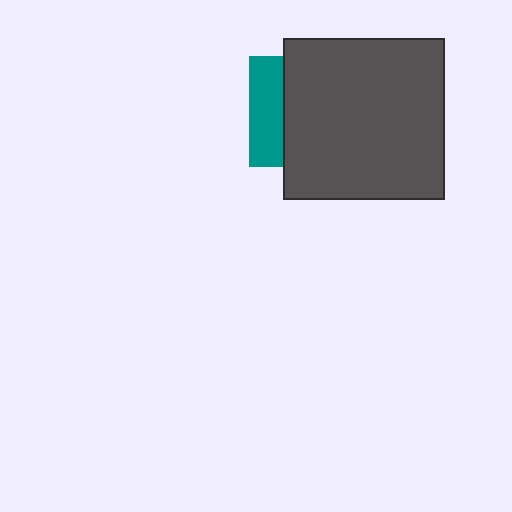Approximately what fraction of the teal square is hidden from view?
Roughly 69% of the teal square is hidden behind the dark gray square.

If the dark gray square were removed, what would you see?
You would see the complete teal square.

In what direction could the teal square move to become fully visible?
The teal square could move left. That would shift it out from behind the dark gray square entirely.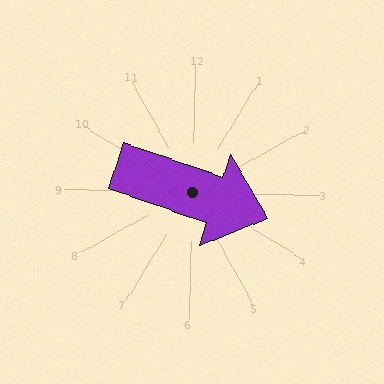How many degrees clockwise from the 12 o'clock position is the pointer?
Approximately 108 degrees.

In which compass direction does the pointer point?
East.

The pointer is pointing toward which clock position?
Roughly 4 o'clock.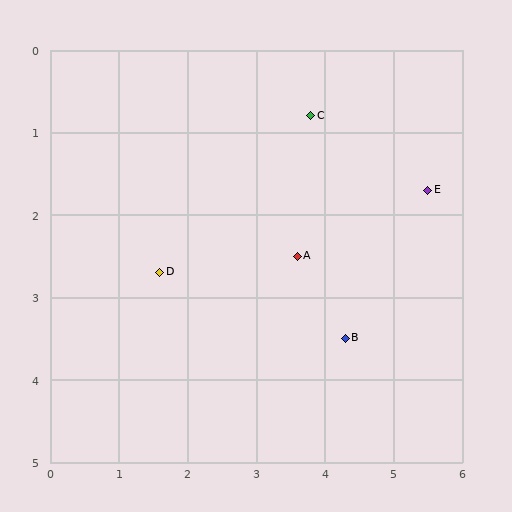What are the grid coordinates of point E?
Point E is at approximately (5.5, 1.7).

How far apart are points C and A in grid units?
Points C and A are about 1.7 grid units apart.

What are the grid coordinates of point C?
Point C is at approximately (3.8, 0.8).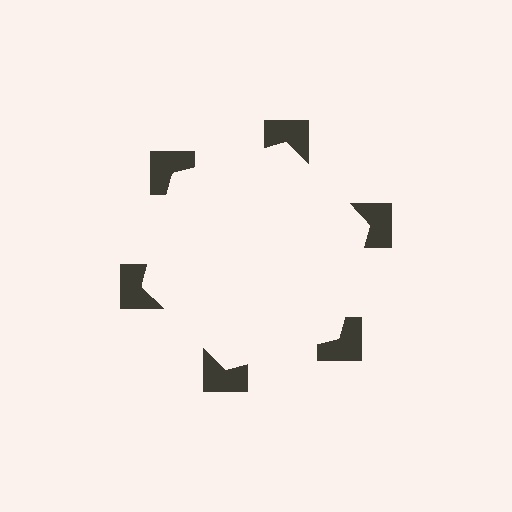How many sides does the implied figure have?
6 sides.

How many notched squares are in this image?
There are 6 — one at each vertex of the illusory hexagon.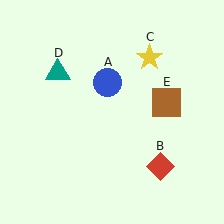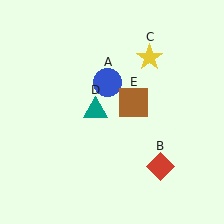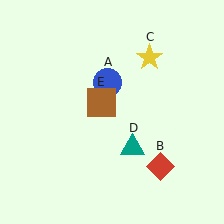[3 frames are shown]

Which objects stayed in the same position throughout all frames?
Blue circle (object A) and red diamond (object B) and yellow star (object C) remained stationary.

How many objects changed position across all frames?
2 objects changed position: teal triangle (object D), brown square (object E).